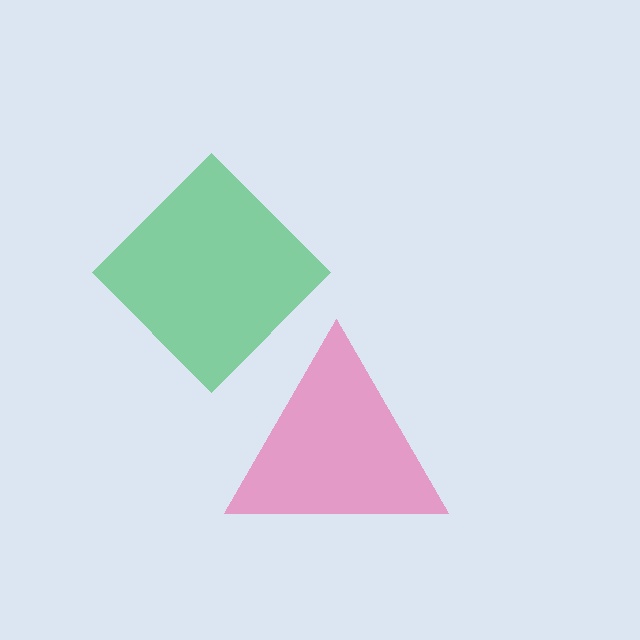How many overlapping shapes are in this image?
There are 2 overlapping shapes in the image.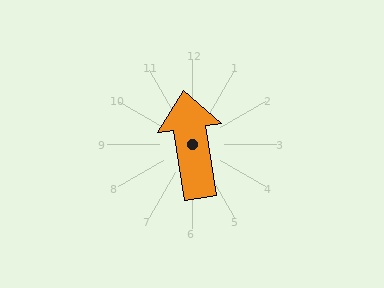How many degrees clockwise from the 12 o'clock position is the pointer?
Approximately 351 degrees.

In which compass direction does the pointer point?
North.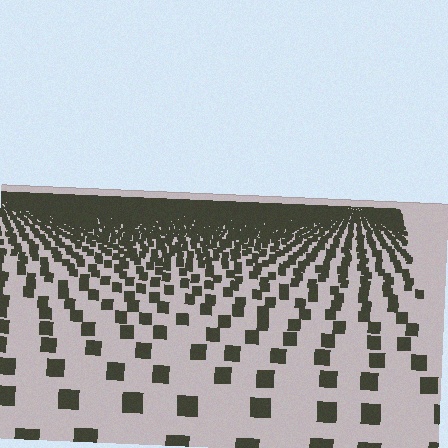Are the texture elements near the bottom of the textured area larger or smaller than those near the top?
Larger. Near the bottom, elements are closer to the viewer and appear at a bigger on-screen size.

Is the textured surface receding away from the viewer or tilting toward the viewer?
The surface is receding away from the viewer. Texture elements get smaller and denser toward the top.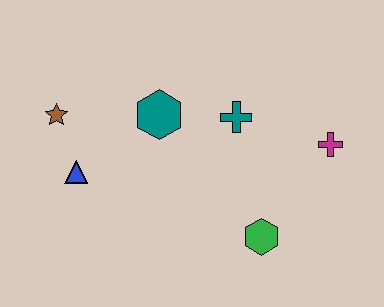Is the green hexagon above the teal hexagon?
No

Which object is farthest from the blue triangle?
The magenta cross is farthest from the blue triangle.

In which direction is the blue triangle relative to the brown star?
The blue triangle is below the brown star.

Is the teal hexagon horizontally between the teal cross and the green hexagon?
No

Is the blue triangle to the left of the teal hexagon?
Yes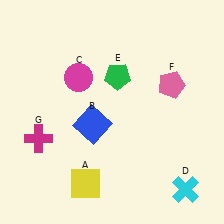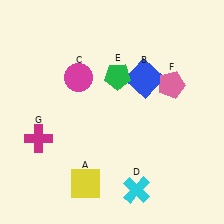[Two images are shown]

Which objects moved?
The objects that moved are: the blue square (B), the cyan cross (D).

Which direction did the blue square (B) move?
The blue square (B) moved right.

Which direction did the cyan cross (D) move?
The cyan cross (D) moved left.